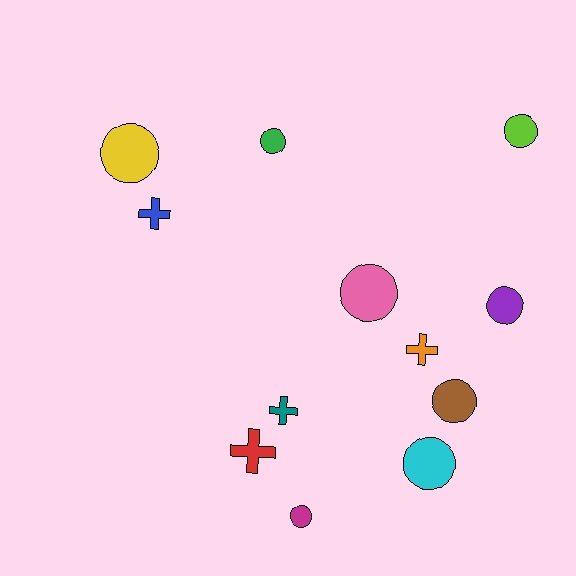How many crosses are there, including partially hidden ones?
There are 4 crosses.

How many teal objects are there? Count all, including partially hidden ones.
There is 1 teal object.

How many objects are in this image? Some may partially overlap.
There are 12 objects.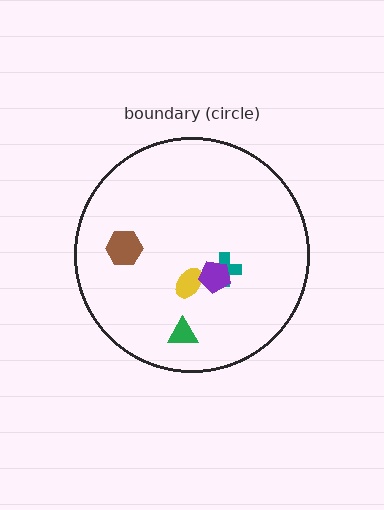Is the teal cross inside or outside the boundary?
Inside.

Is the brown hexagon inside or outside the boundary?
Inside.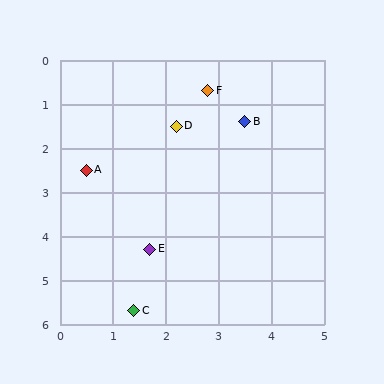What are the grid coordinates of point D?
Point D is at approximately (2.2, 1.5).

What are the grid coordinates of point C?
Point C is at approximately (1.4, 5.7).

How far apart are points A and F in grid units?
Points A and F are about 2.9 grid units apart.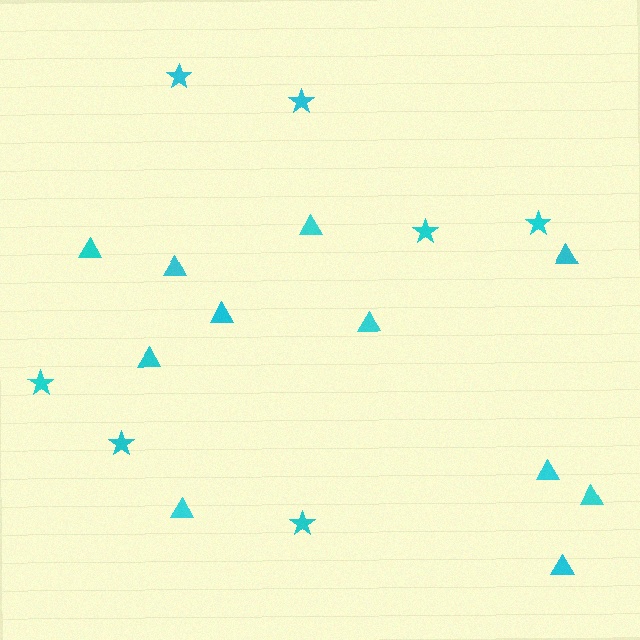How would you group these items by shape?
There are 2 groups: one group of stars (7) and one group of triangles (11).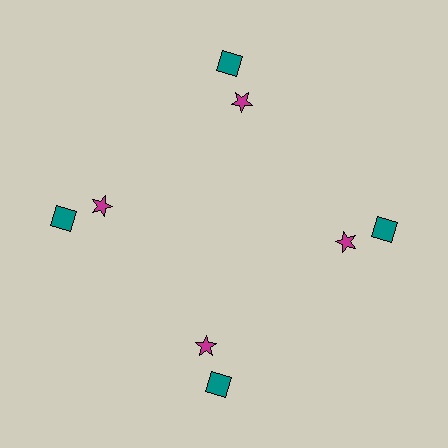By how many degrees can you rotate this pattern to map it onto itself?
The pattern maps onto itself every 90 degrees of rotation.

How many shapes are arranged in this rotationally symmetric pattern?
There are 8 shapes, arranged in 4 groups of 2.